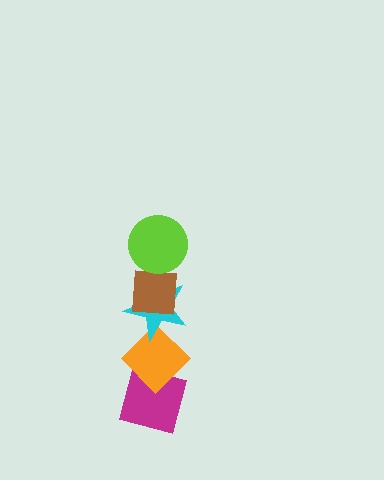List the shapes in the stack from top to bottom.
From top to bottom: the lime circle, the brown square, the cyan star, the orange diamond, the magenta diamond.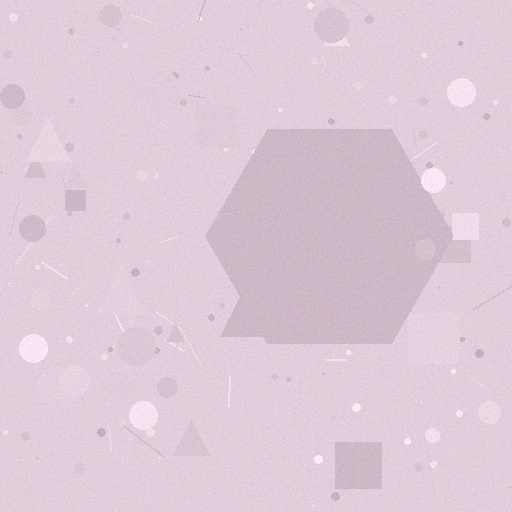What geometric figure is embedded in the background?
A hexagon is embedded in the background.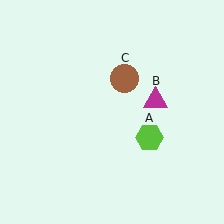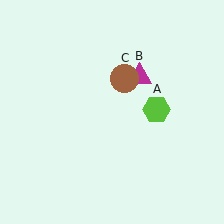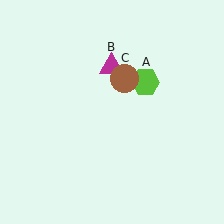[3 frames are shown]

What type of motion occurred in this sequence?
The lime hexagon (object A), magenta triangle (object B) rotated counterclockwise around the center of the scene.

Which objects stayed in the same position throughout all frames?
Brown circle (object C) remained stationary.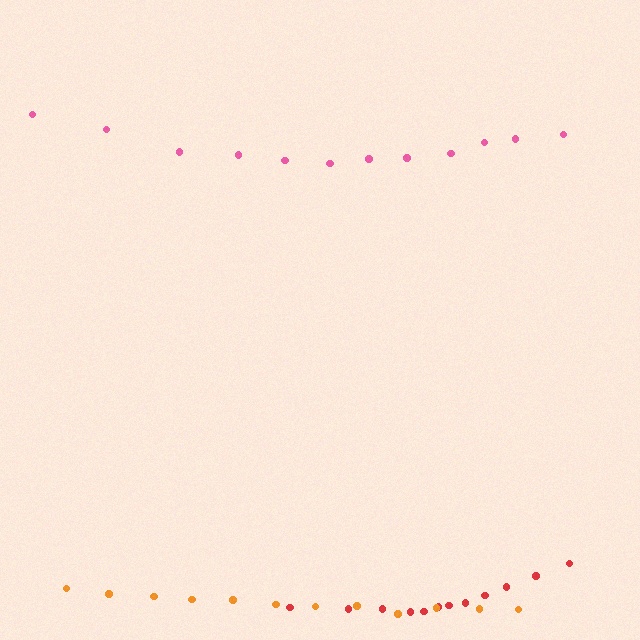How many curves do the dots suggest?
There are 3 distinct paths.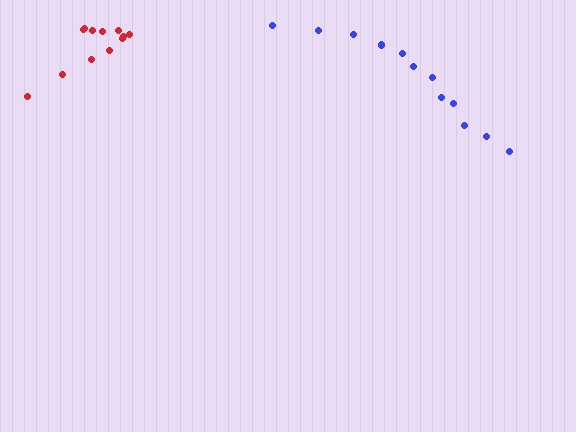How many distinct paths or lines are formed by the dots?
There are 2 distinct paths.